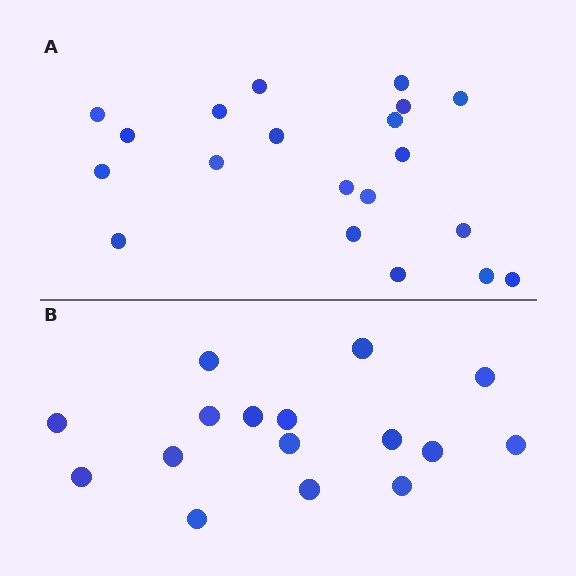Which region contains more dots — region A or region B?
Region A (the top region) has more dots.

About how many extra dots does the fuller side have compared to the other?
Region A has about 4 more dots than region B.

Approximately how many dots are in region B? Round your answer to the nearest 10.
About 20 dots. (The exact count is 16, which rounds to 20.)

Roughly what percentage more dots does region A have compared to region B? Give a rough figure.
About 25% more.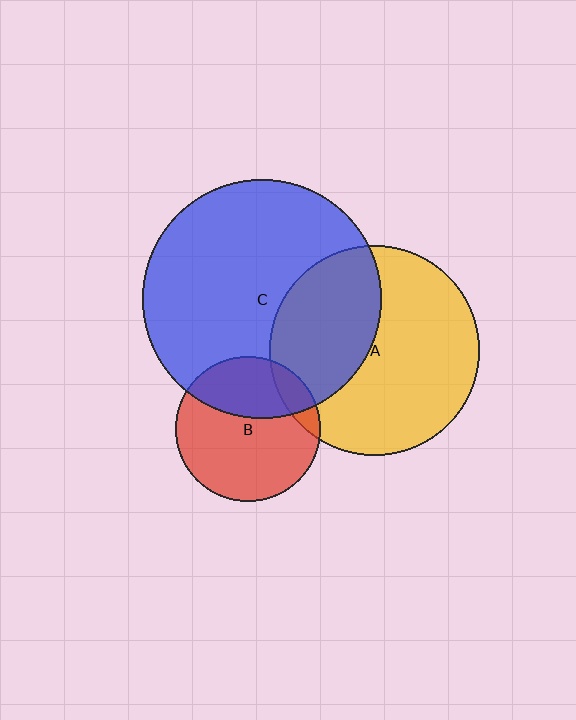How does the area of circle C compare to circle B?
Approximately 2.7 times.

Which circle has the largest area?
Circle C (blue).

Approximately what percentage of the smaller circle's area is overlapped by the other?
Approximately 10%.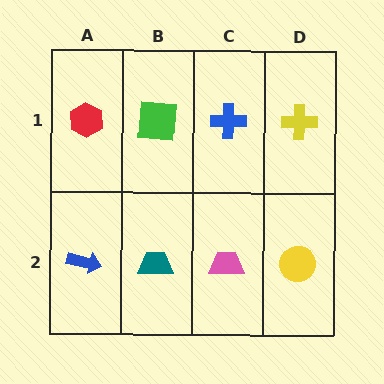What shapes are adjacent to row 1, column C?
A pink trapezoid (row 2, column C), a green square (row 1, column B), a yellow cross (row 1, column D).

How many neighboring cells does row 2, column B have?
3.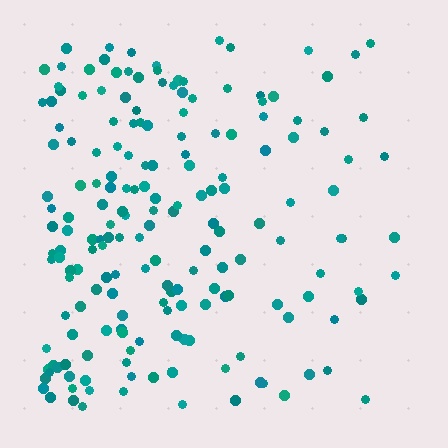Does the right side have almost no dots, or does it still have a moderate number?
Still a moderate number, just noticeably fewer than the left.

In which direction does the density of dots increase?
From right to left, with the left side densest.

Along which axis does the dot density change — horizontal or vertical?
Horizontal.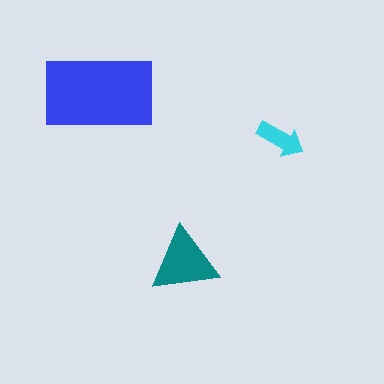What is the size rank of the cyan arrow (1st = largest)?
3rd.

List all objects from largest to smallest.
The blue rectangle, the teal triangle, the cyan arrow.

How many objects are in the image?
There are 3 objects in the image.